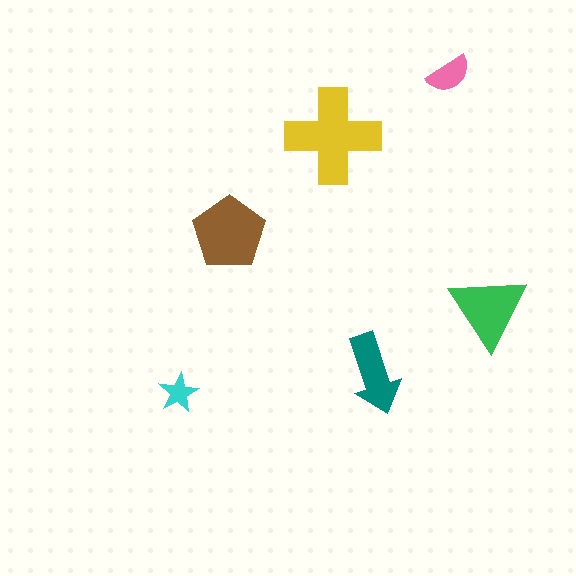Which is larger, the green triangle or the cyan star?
The green triangle.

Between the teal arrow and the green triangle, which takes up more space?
The green triangle.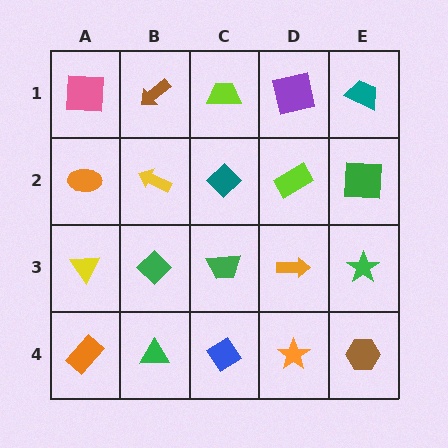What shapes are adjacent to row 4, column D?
An orange arrow (row 3, column D), a blue diamond (row 4, column C), a brown hexagon (row 4, column E).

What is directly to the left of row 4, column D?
A blue diamond.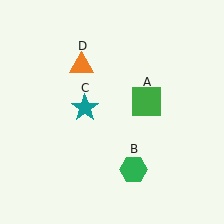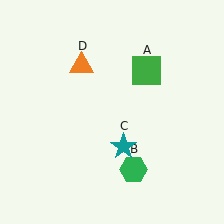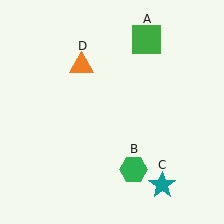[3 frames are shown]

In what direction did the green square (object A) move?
The green square (object A) moved up.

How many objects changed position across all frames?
2 objects changed position: green square (object A), teal star (object C).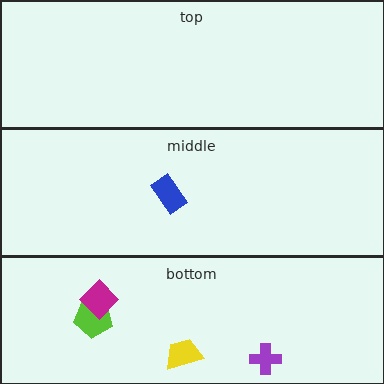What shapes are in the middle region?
The blue rectangle.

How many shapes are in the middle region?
1.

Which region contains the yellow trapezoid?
The bottom region.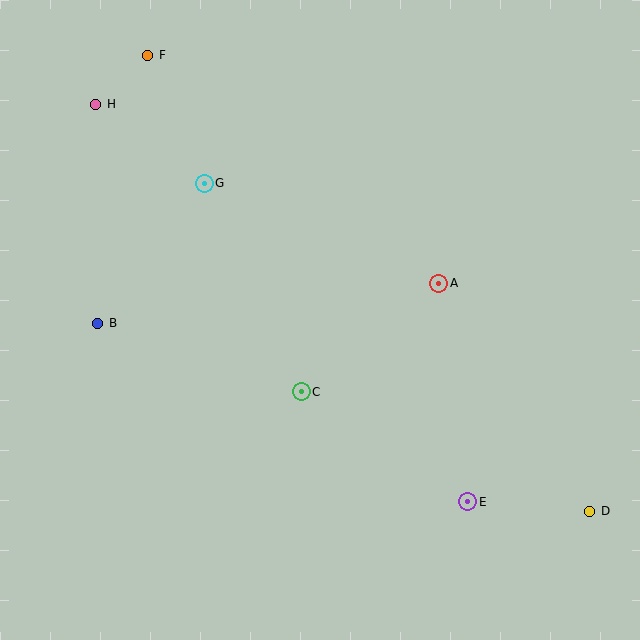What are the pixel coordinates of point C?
Point C is at (301, 392).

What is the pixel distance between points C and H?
The distance between C and H is 354 pixels.